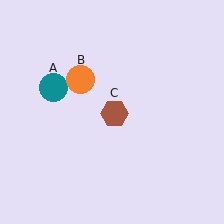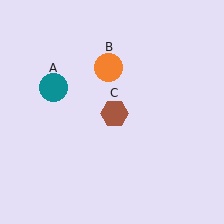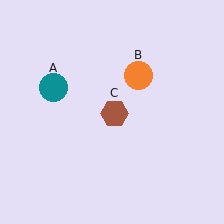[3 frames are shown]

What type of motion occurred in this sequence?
The orange circle (object B) rotated clockwise around the center of the scene.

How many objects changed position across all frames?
1 object changed position: orange circle (object B).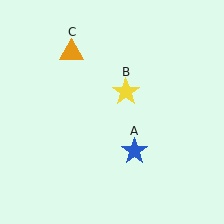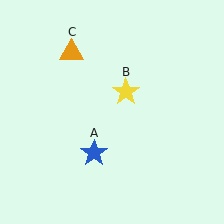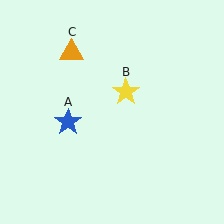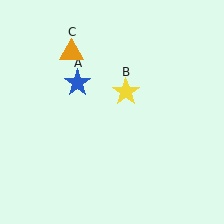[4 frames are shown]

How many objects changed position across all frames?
1 object changed position: blue star (object A).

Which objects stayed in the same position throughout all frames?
Yellow star (object B) and orange triangle (object C) remained stationary.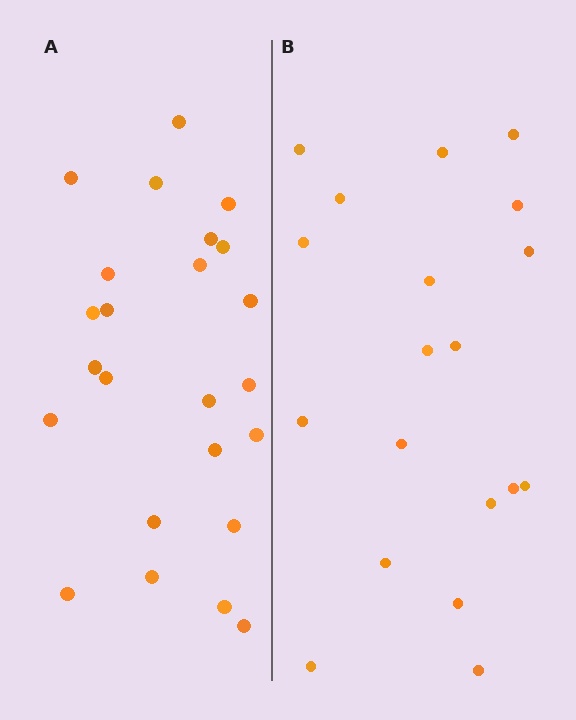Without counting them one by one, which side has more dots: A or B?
Region A (the left region) has more dots.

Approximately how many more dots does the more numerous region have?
Region A has about 5 more dots than region B.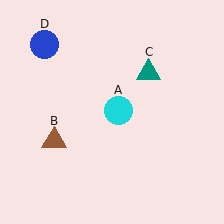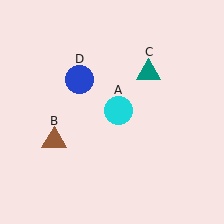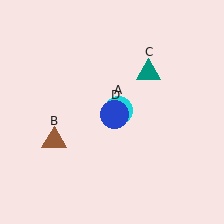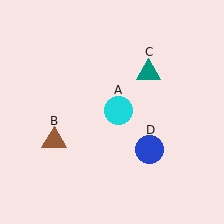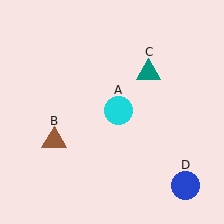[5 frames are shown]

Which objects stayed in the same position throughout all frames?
Cyan circle (object A) and brown triangle (object B) and teal triangle (object C) remained stationary.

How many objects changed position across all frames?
1 object changed position: blue circle (object D).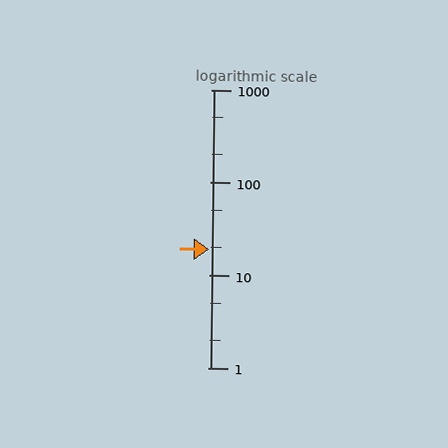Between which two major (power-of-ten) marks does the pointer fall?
The pointer is between 10 and 100.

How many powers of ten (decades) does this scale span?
The scale spans 3 decades, from 1 to 1000.